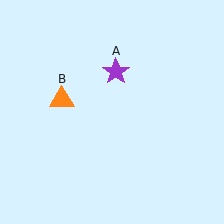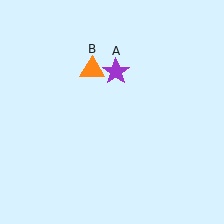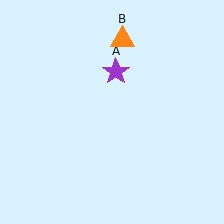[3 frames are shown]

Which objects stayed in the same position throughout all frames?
Purple star (object A) remained stationary.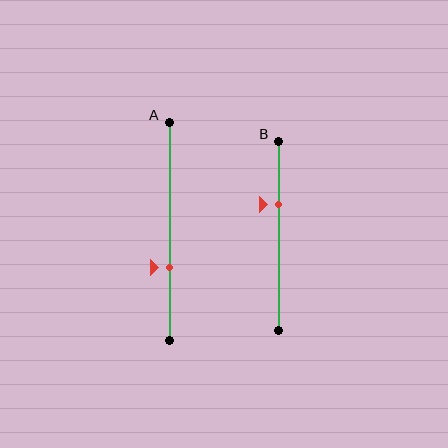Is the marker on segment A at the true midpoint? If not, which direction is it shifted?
No, the marker on segment A is shifted downward by about 16% of the segment length.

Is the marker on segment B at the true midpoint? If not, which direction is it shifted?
No, the marker on segment B is shifted upward by about 17% of the segment length.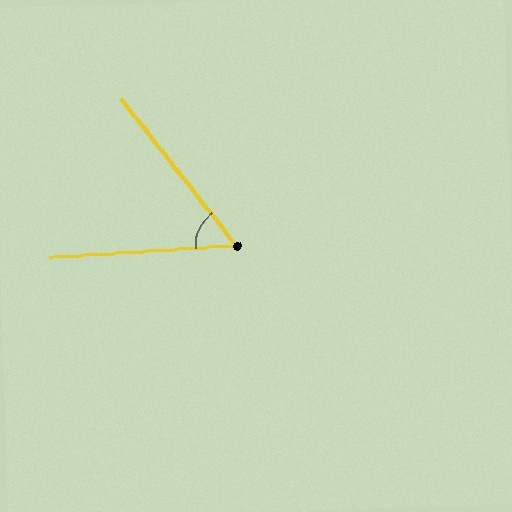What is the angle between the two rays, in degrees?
Approximately 56 degrees.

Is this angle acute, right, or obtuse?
It is acute.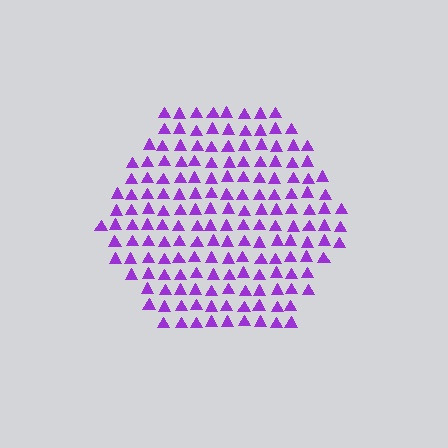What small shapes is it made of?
It is made of small triangles.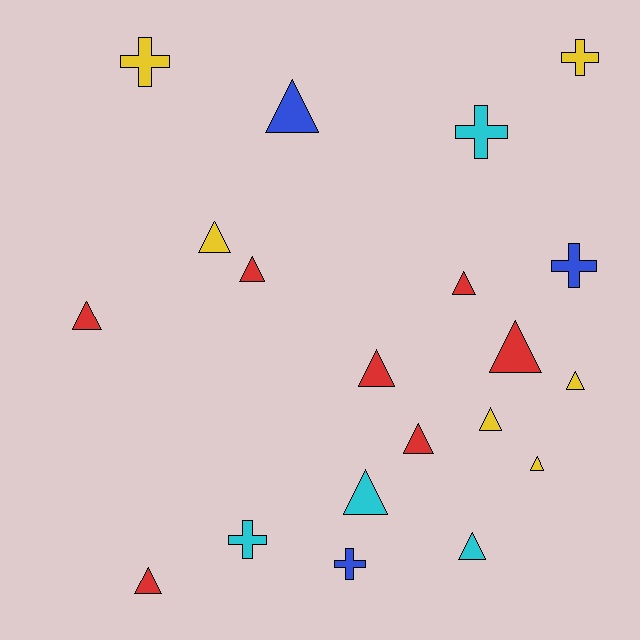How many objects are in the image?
There are 20 objects.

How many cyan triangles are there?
There are 2 cyan triangles.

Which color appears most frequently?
Red, with 7 objects.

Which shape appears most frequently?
Triangle, with 14 objects.